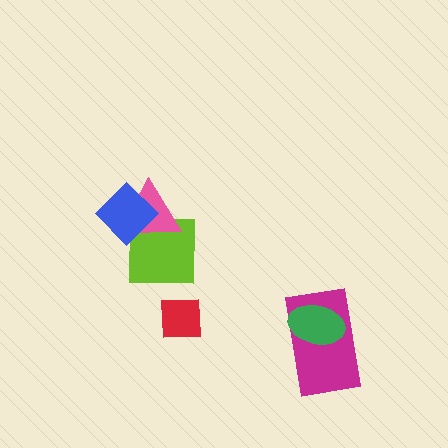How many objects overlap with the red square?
0 objects overlap with the red square.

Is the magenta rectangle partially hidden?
Yes, it is partially covered by another shape.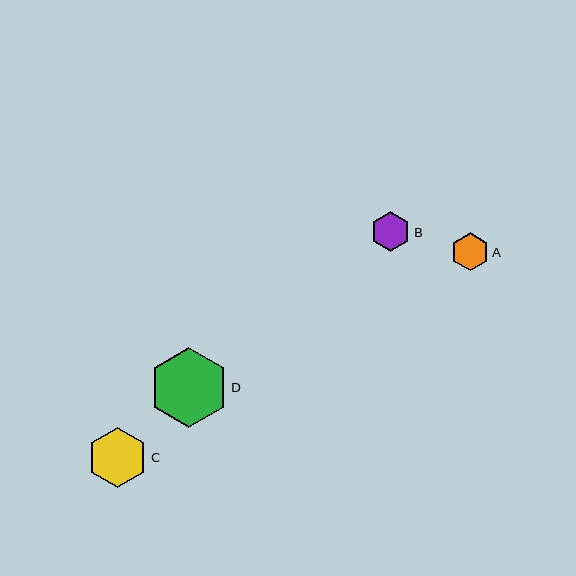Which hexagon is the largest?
Hexagon D is the largest with a size of approximately 79 pixels.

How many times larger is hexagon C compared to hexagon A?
Hexagon C is approximately 1.6 times the size of hexagon A.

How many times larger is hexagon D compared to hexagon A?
Hexagon D is approximately 2.1 times the size of hexagon A.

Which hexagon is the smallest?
Hexagon A is the smallest with a size of approximately 38 pixels.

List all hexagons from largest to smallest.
From largest to smallest: D, C, B, A.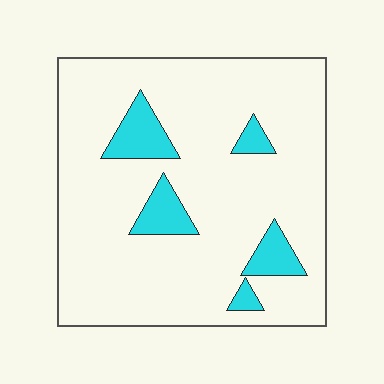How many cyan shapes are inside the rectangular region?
5.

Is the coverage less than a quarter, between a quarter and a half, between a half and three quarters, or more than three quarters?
Less than a quarter.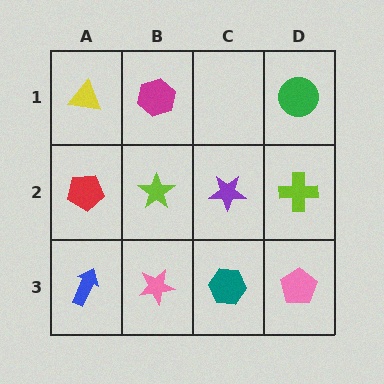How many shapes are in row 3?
4 shapes.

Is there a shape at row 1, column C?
No, that cell is empty.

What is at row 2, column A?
A red pentagon.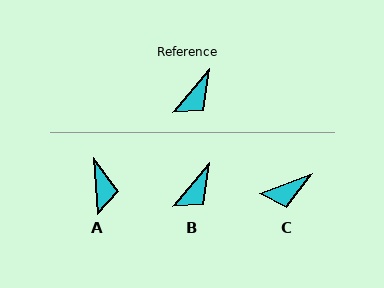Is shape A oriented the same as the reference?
No, it is off by about 45 degrees.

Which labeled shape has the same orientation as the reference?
B.